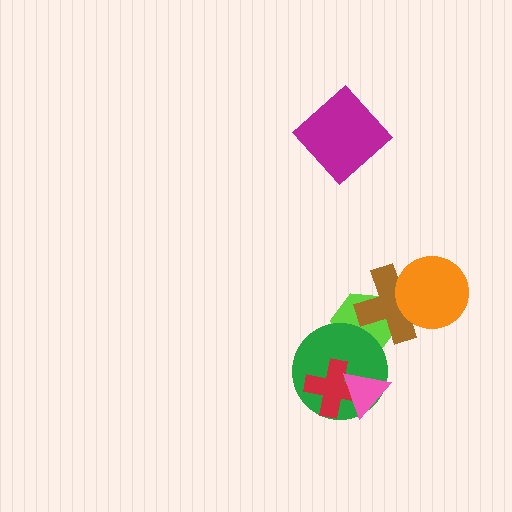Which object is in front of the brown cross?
The orange circle is in front of the brown cross.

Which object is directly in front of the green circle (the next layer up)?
The red cross is directly in front of the green circle.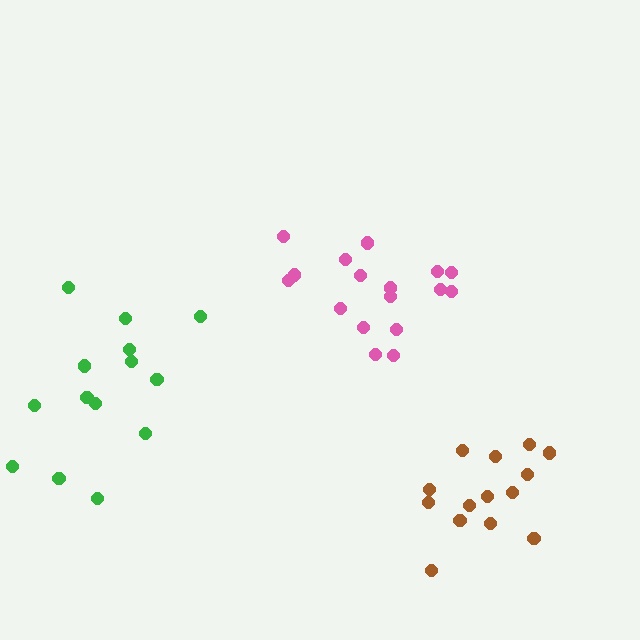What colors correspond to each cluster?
The clusters are colored: pink, brown, green.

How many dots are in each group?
Group 1: 17 dots, Group 2: 14 dots, Group 3: 14 dots (45 total).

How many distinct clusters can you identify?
There are 3 distinct clusters.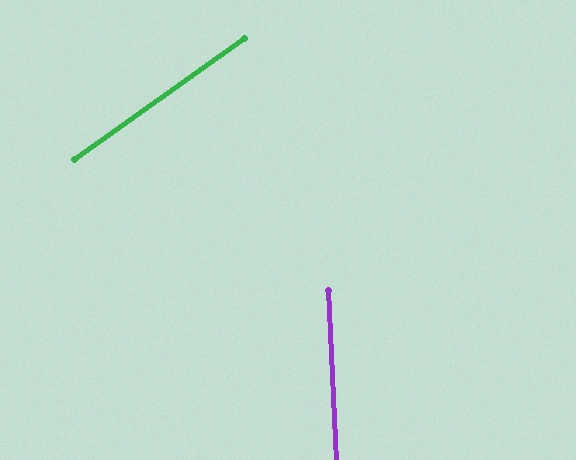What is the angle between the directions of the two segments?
Approximately 57 degrees.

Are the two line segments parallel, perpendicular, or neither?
Neither parallel nor perpendicular — they differ by about 57°.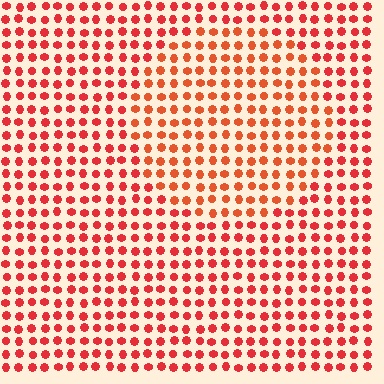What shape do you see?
I see a circle.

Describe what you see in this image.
The image is filled with small red elements in a uniform arrangement. A circle-shaped region is visible where the elements are tinted to a slightly different hue, forming a subtle color boundary.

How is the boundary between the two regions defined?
The boundary is defined purely by a slight shift in hue (about 17 degrees). Spacing, size, and orientation are identical on both sides.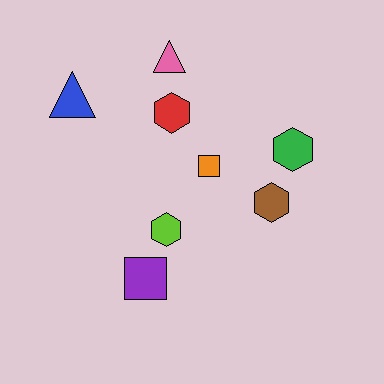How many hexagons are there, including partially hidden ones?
There are 4 hexagons.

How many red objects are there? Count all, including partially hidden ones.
There is 1 red object.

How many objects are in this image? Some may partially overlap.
There are 8 objects.